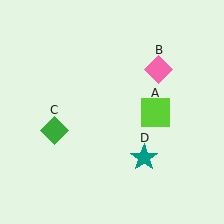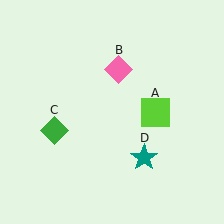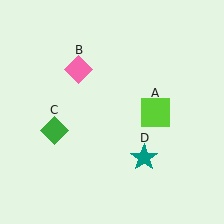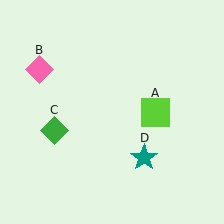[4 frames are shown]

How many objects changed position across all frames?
1 object changed position: pink diamond (object B).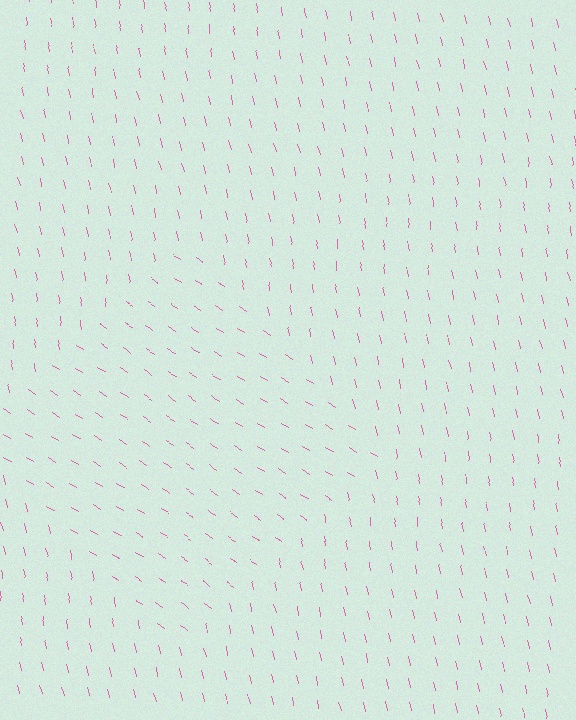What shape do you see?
I see a diamond.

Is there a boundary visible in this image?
Yes, there is a texture boundary formed by a change in line orientation.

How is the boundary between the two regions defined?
The boundary is defined purely by a change in line orientation (approximately 45 degrees difference). All lines are the same color and thickness.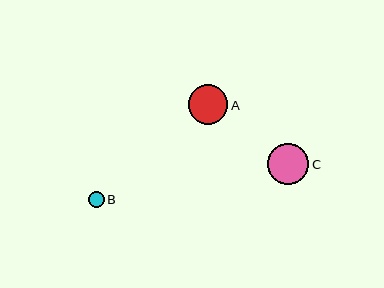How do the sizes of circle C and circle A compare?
Circle C and circle A are approximately the same size.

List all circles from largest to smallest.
From largest to smallest: C, A, B.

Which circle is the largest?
Circle C is the largest with a size of approximately 41 pixels.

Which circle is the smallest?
Circle B is the smallest with a size of approximately 16 pixels.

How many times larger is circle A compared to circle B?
Circle A is approximately 2.5 times the size of circle B.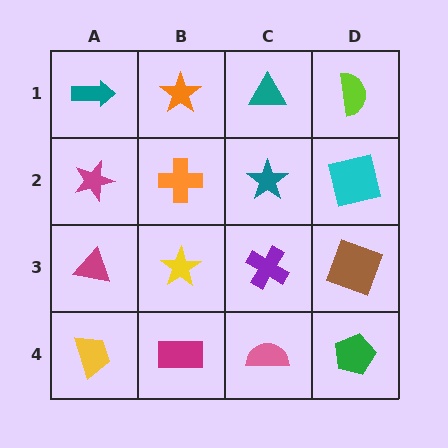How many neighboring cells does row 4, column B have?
3.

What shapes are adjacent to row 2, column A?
A teal arrow (row 1, column A), a magenta triangle (row 3, column A), an orange cross (row 2, column B).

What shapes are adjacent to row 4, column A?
A magenta triangle (row 3, column A), a magenta rectangle (row 4, column B).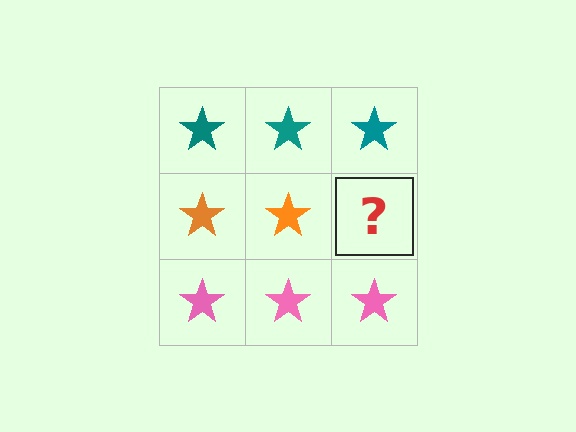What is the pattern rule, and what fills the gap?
The rule is that each row has a consistent color. The gap should be filled with an orange star.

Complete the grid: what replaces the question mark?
The question mark should be replaced with an orange star.